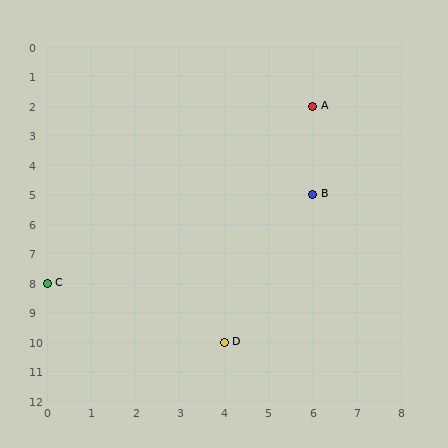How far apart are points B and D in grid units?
Points B and D are 2 columns and 5 rows apart (about 5.4 grid units diagonally).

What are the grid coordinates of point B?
Point B is at grid coordinates (6, 5).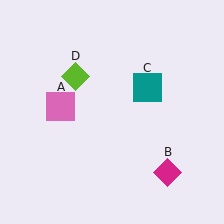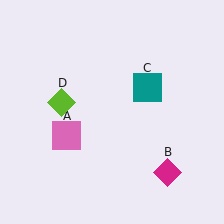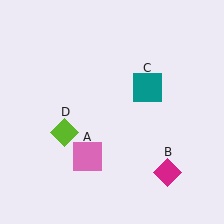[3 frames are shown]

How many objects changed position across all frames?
2 objects changed position: pink square (object A), lime diamond (object D).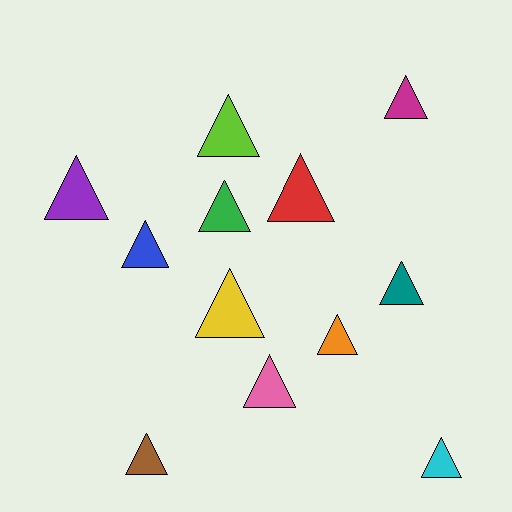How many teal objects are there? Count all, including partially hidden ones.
There is 1 teal object.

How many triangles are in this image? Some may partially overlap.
There are 12 triangles.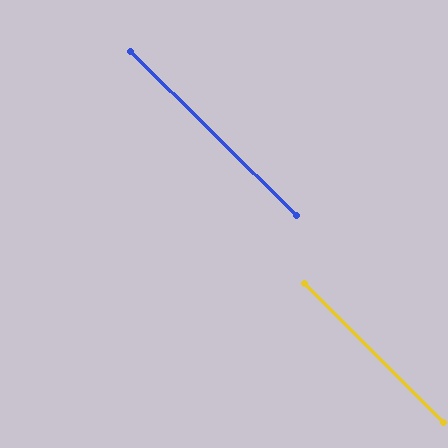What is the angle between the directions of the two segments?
Approximately 0 degrees.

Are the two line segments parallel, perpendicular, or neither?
Parallel — their directions differ by only 0.3°.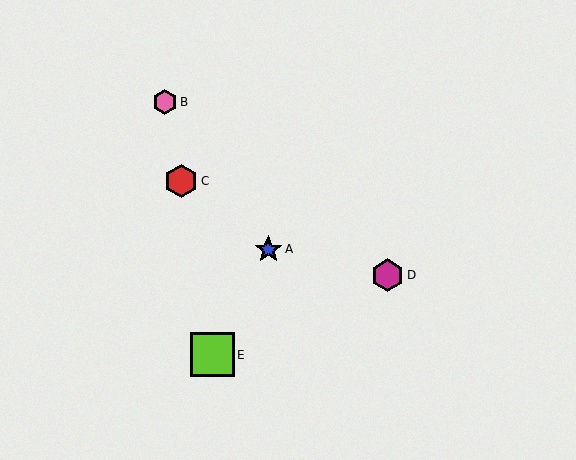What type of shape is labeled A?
Shape A is a blue star.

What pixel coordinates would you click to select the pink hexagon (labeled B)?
Click at (165, 102) to select the pink hexagon B.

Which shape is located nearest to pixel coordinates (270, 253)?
The blue star (labeled A) at (268, 249) is nearest to that location.